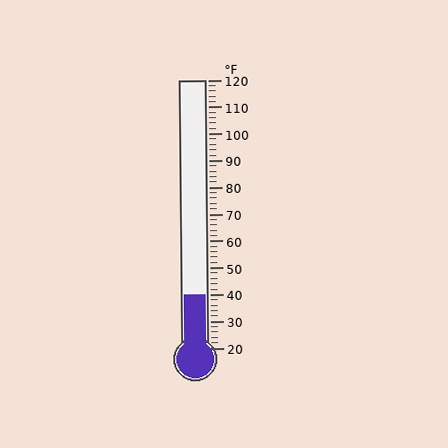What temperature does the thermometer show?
The thermometer shows approximately 40°F.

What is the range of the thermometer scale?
The thermometer scale ranges from 20°F to 120°F.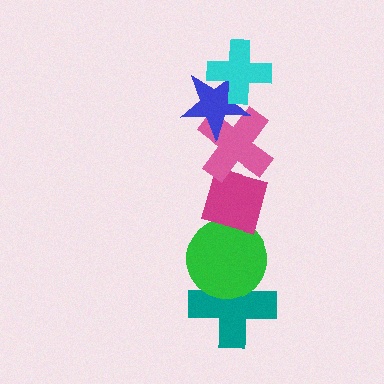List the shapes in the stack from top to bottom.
From top to bottom: the cyan cross, the blue star, the pink cross, the magenta diamond, the green circle, the teal cross.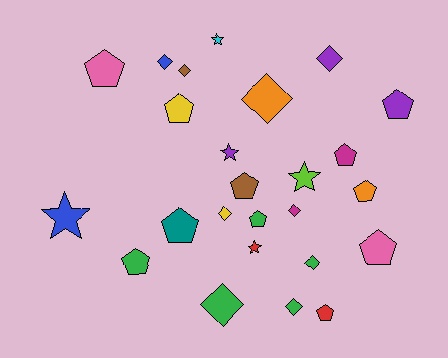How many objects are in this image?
There are 25 objects.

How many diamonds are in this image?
There are 9 diamonds.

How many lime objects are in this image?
There is 1 lime object.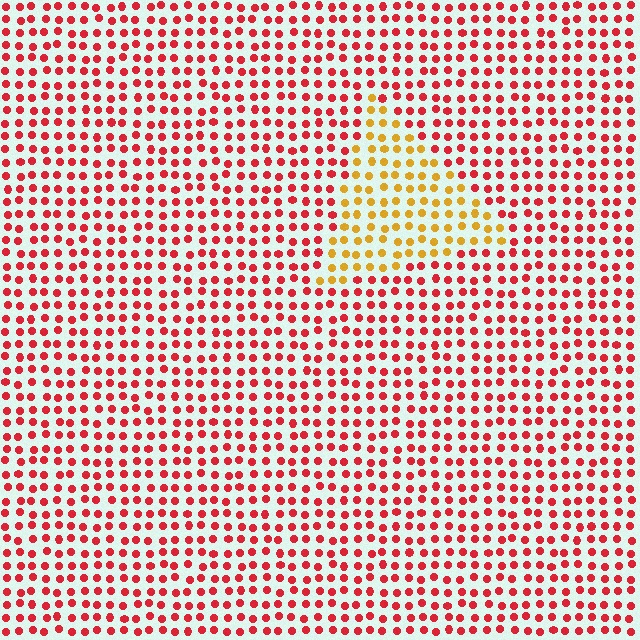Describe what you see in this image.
The image is filled with small red elements in a uniform arrangement. A triangle-shaped region is visible where the elements are tinted to a slightly different hue, forming a subtle color boundary.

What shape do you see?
I see a triangle.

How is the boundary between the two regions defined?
The boundary is defined purely by a slight shift in hue (about 48 degrees). Spacing, size, and orientation are identical on both sides.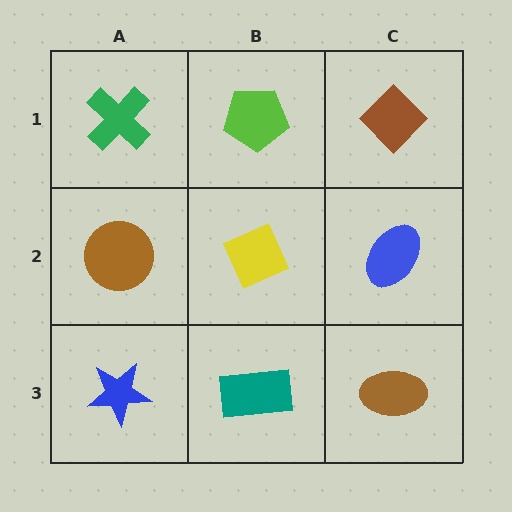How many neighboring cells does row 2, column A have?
3.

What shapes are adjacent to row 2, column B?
A lime pentagon (row 1, column B), a teal rectangle (row 3, column B), a brown circle (row 2, column A), a blue ellipse (row 2, column C).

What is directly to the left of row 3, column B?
A blue star.